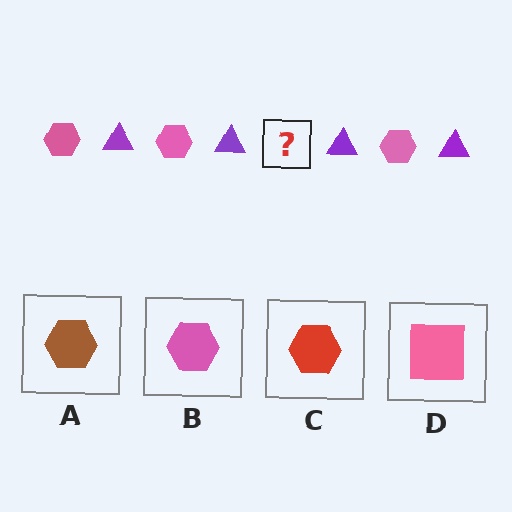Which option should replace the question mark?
Option B.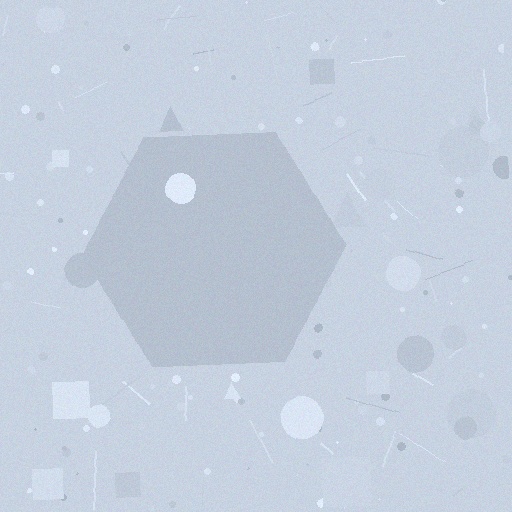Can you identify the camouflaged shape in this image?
The camouflaged shape is a hexagon.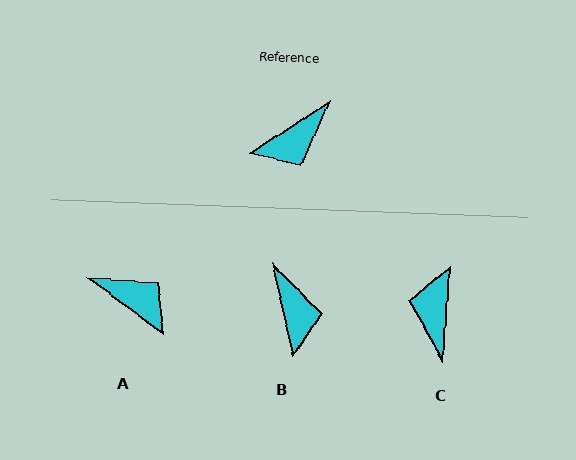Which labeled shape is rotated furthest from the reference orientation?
C, about 128 degrees away.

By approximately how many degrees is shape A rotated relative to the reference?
Approximately 110 degrees counter-clockwise.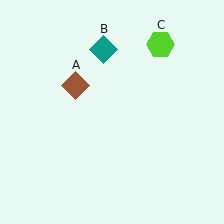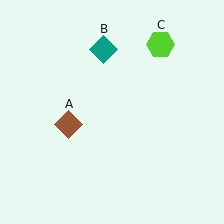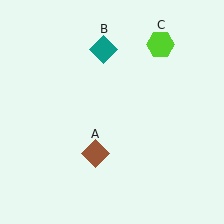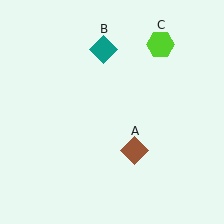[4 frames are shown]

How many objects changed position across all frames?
1 object changed position: brown diamond (object A).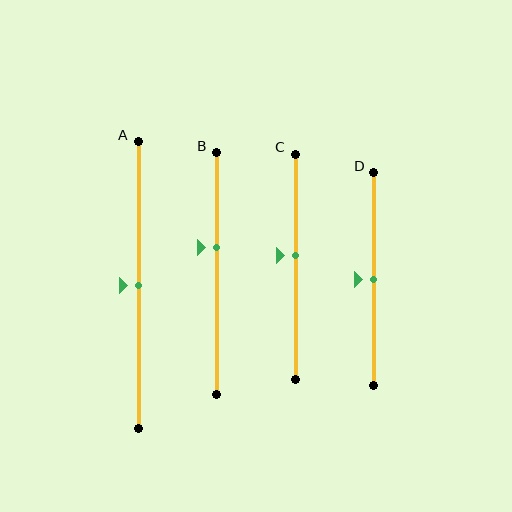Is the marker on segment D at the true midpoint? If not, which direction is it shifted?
Yes, the marker on segment D is at the true midpoint.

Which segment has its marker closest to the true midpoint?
Segment A has its marker closest to the true midpoint.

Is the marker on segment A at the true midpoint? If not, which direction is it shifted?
Yes, the marker on segment A is at the true midpoint.